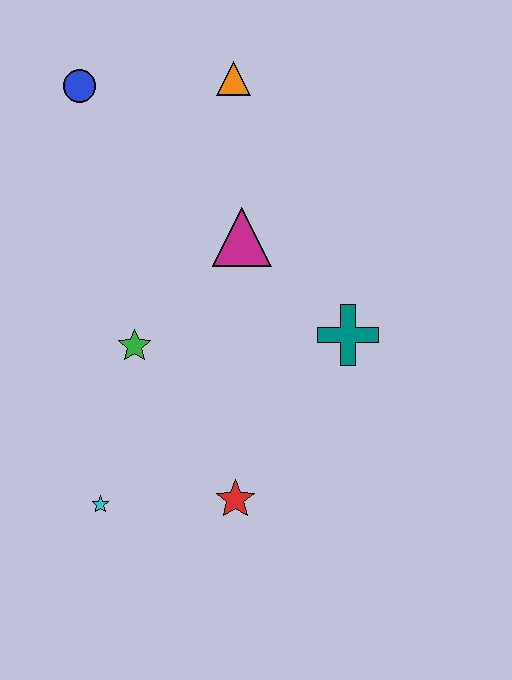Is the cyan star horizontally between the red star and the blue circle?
Yes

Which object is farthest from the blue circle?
The red star is farthest from the blue circle.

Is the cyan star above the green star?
No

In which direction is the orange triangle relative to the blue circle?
The orange triangle is to the right of the blue circle.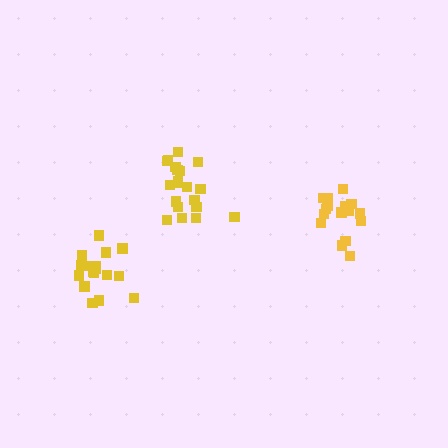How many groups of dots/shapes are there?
There are 3 groups.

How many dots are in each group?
Group 1: 17 dots, Group 2: 20 dots, Group 3: 17 dots (54 total).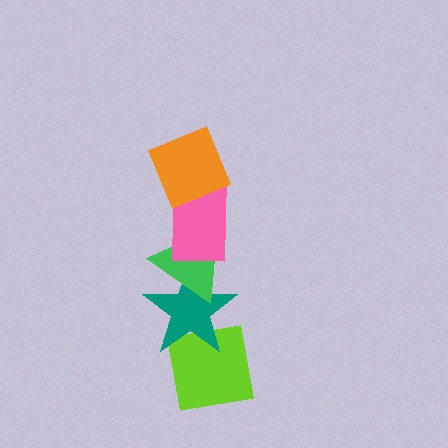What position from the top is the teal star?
The teal star is 4th from the top.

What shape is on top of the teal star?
The green triangle is on top of the teal star.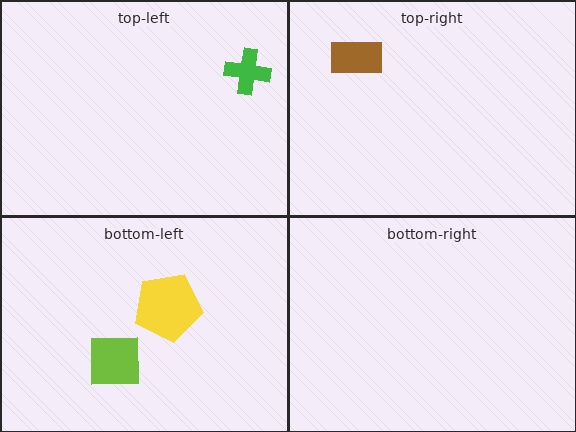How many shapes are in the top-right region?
1.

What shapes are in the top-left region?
The green cross.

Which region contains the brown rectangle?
The top-right region.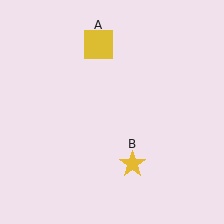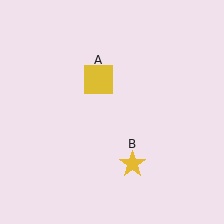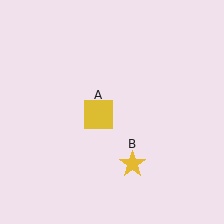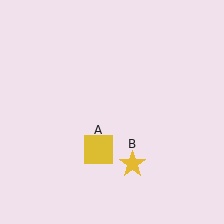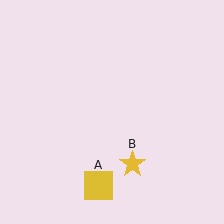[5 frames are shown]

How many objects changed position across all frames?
1 object changed position: yellow square (object A).